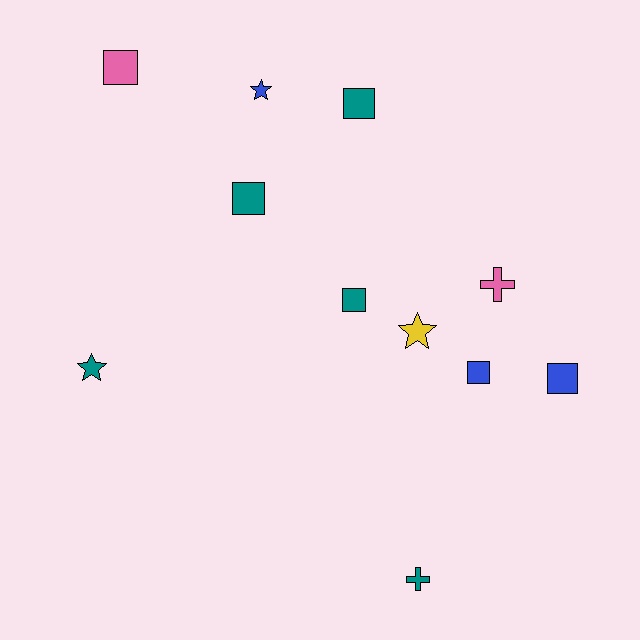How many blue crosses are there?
There are no blue crosses.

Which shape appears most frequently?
Square, with 6 objects.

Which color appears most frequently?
Teal, with 5 objects.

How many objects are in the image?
There are 11 objects.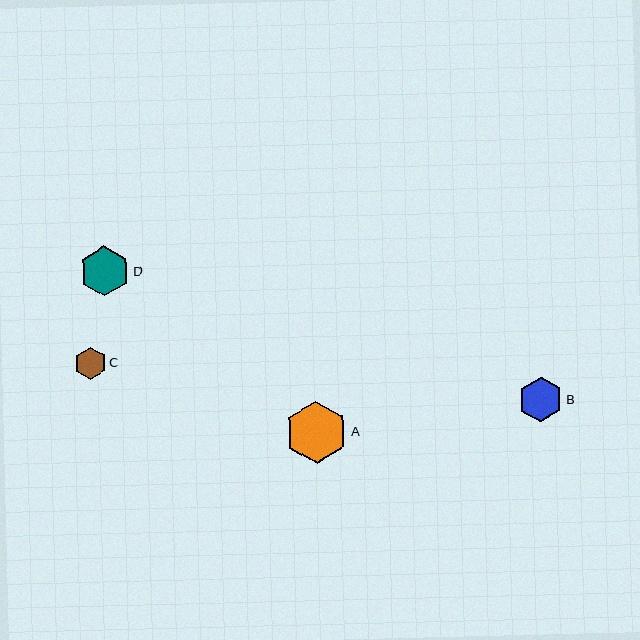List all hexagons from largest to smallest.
From largest to smallest: A, D, B, C.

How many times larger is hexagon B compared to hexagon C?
Hexagon B is approximately 1.4 times the size of hexagon C.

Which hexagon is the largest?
Hexagon A is the largest with a size of approximately 62 pixels.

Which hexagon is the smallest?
Hexagon C is the smallest with a size of approximately 32 pixels.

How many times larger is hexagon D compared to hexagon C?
Hexagon D is approximately 1.5 times the size of hexagon C.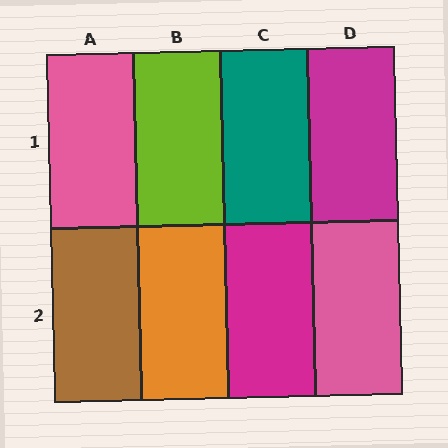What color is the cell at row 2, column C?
Magenta.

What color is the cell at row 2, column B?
Orange.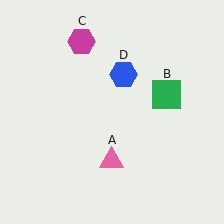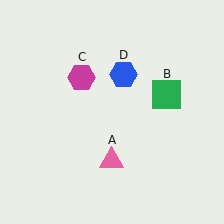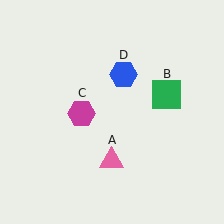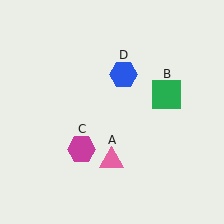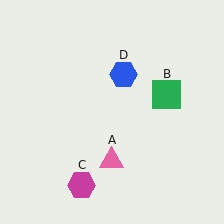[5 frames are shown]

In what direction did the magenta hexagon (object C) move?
The magenta hexagon (object C) moved down.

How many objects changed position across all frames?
1 object changed position: magenta hexagon (object C).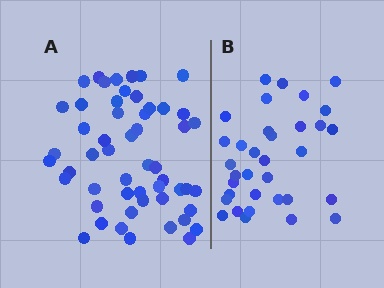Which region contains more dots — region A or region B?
Region A (the left region) has more dots.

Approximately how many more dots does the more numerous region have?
Region A has approximately 20 more dots than region B.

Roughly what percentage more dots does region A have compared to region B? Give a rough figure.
About 55% more.